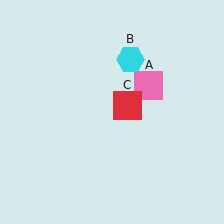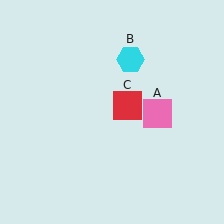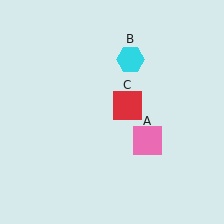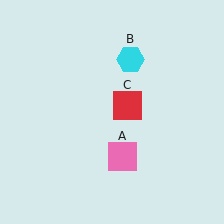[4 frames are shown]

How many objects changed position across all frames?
1 object changed position: pink square (object A).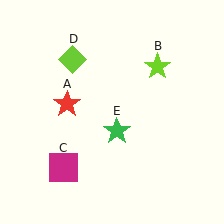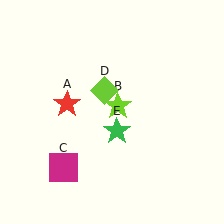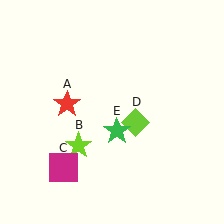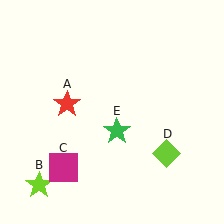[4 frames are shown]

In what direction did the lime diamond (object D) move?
The lime diamond (object D) moved down and to the right.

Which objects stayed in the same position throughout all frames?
Red star (object A) and magenta square (object C) and green star (object E) remained stationary.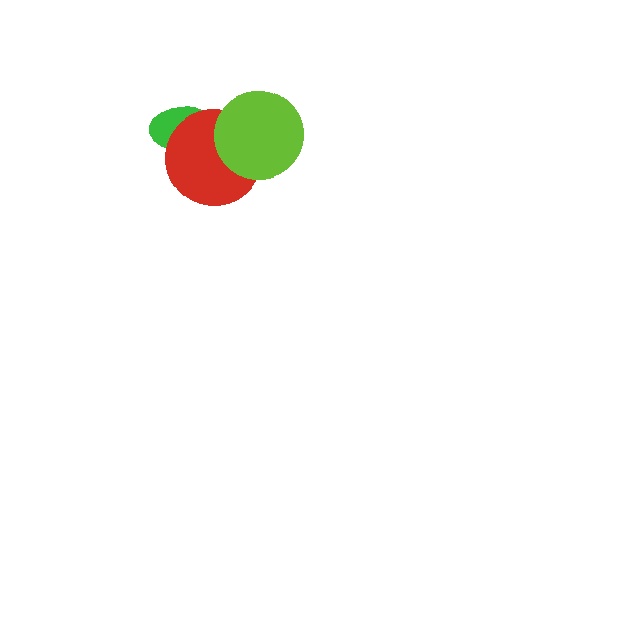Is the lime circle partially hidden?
No, no other shape covers it.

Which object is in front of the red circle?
The lime circle is in front of the red circle.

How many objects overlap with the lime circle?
1 object overlaps with the lime circle.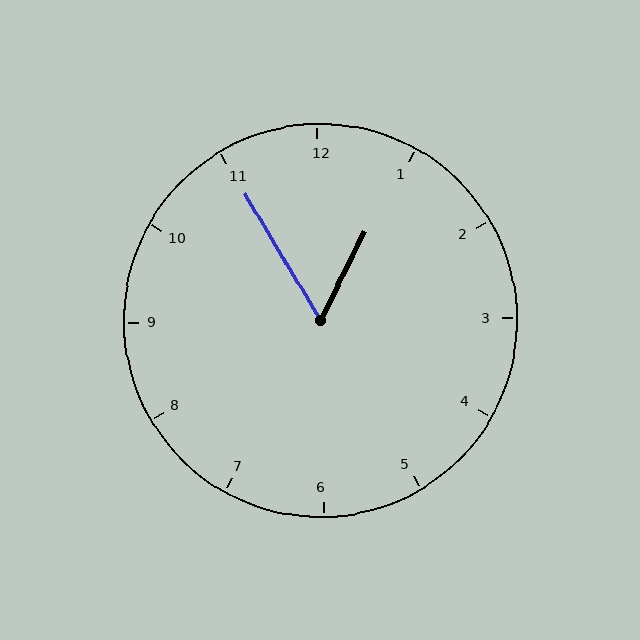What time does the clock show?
12:55.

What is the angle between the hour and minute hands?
Approximately 58 degrees.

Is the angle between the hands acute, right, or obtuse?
It is acute.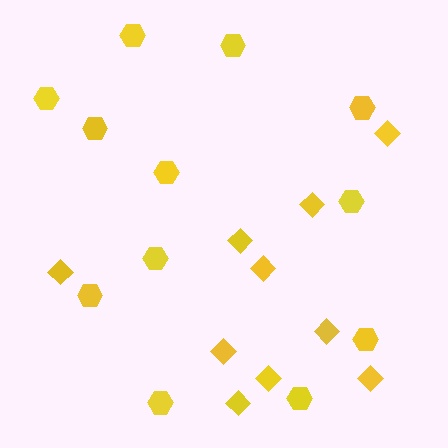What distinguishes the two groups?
There are 2 groups: one group of hexagons (12) and one group of diamonds (10).